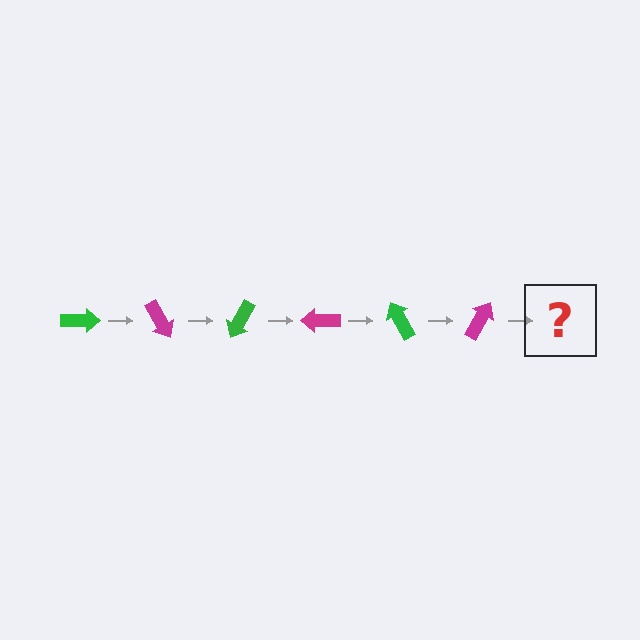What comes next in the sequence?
The next element should be a green arrow, rotated 360 degrees from the start.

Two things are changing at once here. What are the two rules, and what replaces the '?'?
The two rules are that it rotates 60 degrees each step and the color cycles through green and magenta. The '?' should be a green arrow, rotated 360 degrees from the start.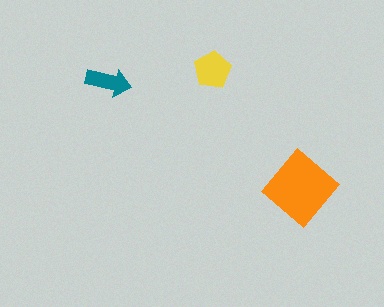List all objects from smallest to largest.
The teal arrow, the yellow pentagon, the orange diamond.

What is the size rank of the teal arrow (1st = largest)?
3rd.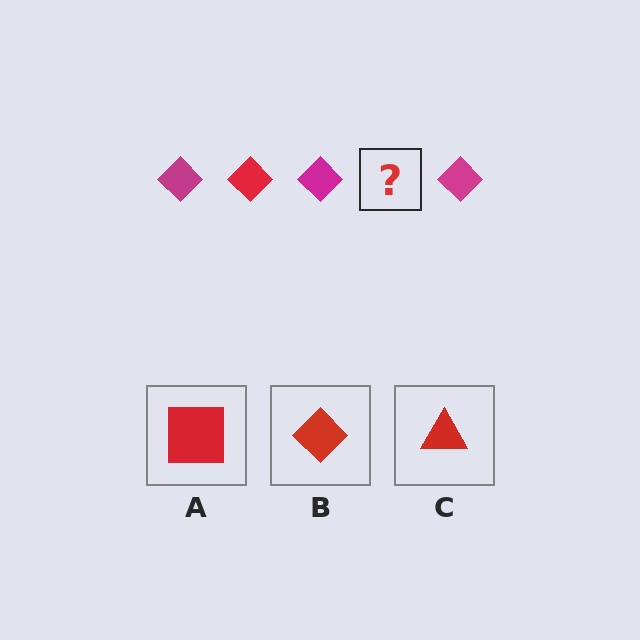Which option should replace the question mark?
Option B.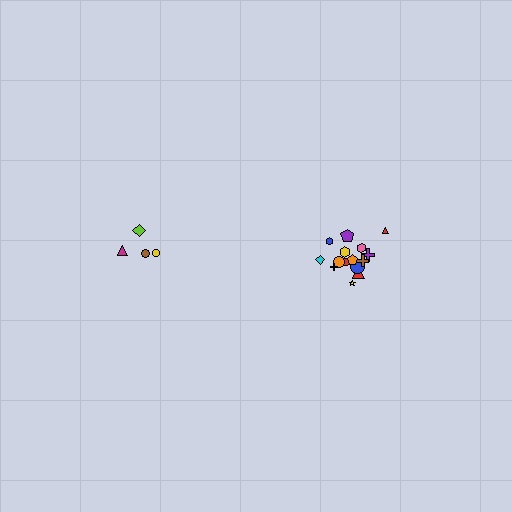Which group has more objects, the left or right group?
The right group.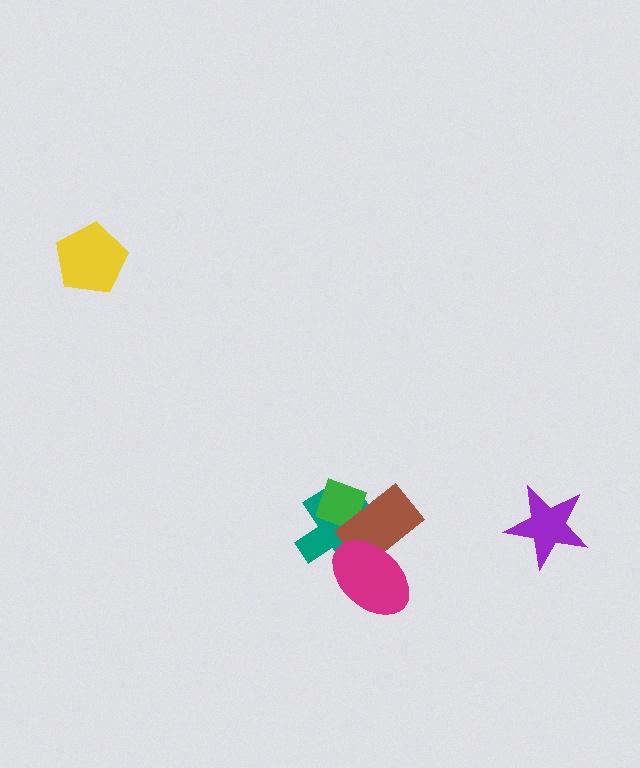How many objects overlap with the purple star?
0 objects overlap with the purple star.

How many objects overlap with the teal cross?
3 objects overlap with the teal cross.